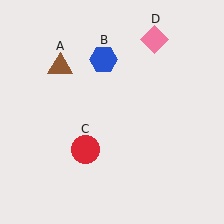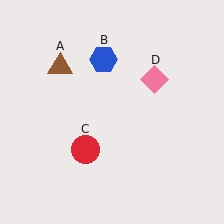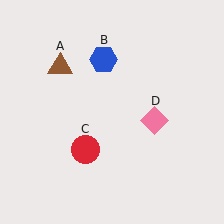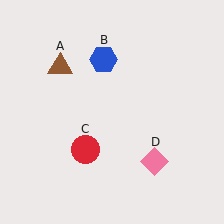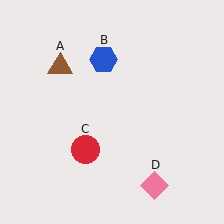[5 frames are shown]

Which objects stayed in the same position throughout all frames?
Brown triangle (object A) and blue hexagon (object B) and red circle (object C) remained stationary.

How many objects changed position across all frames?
1 object changed position: pink diamond (object D).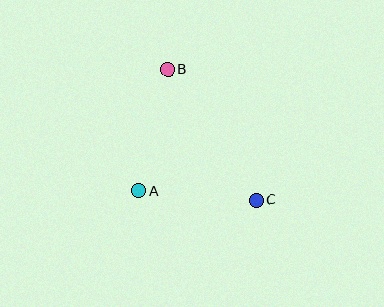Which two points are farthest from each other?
Points B and C are farthest from each other.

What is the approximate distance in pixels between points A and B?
The distance between A and B is approximately 125 pixels.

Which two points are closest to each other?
Points A and C are closest to each other.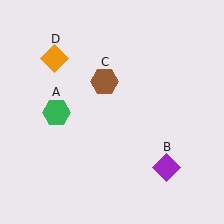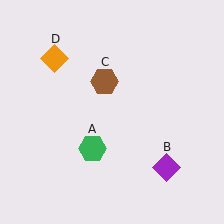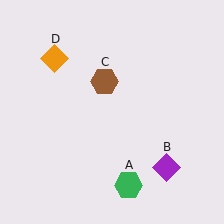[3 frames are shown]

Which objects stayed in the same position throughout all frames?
Purple diamond (object B) and brown hexagon (object C) and orange diamond (object D) remained stationary.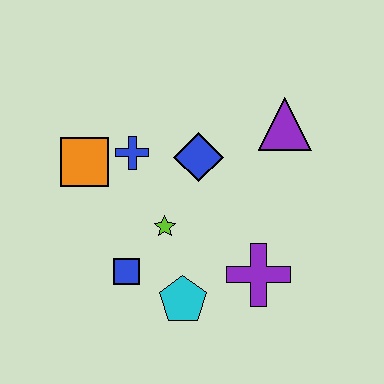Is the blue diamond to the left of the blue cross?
No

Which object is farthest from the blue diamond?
The cyan pentagon is farthest from the blue diamond.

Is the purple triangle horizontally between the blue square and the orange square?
No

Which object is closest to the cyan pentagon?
The blue square is closest to the cyan pentagon.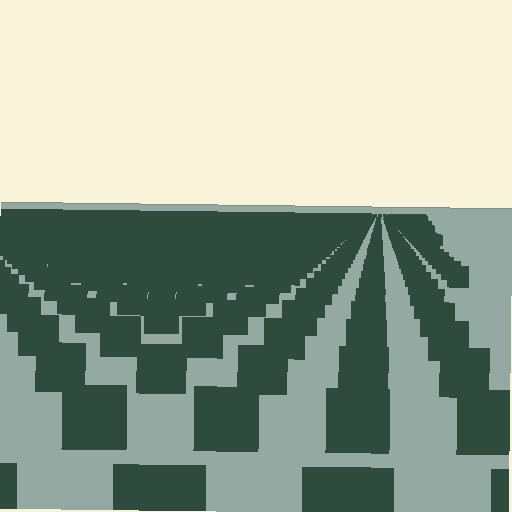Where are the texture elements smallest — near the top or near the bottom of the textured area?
Near the top.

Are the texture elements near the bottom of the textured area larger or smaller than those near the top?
Larger. Near the bottom, elements are closer to the viewer and appear at a bigger on-screen size.